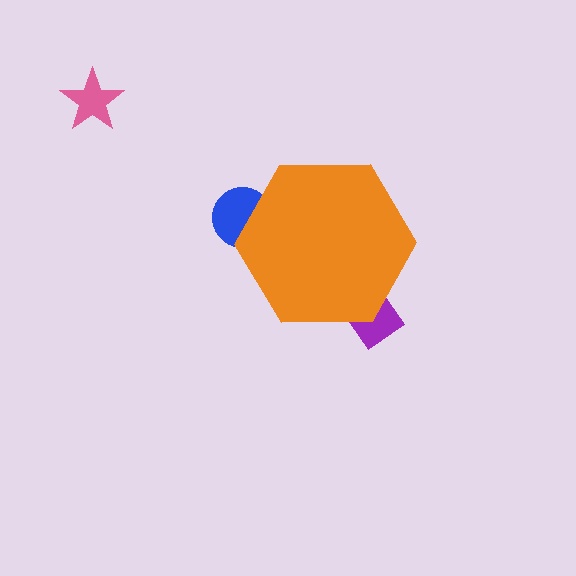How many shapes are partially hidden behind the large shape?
2 shapes are partially hidden.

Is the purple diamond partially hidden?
Yes, the purple diamond is partially hidden behind the orange hexagon.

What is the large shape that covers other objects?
An orange hexagon.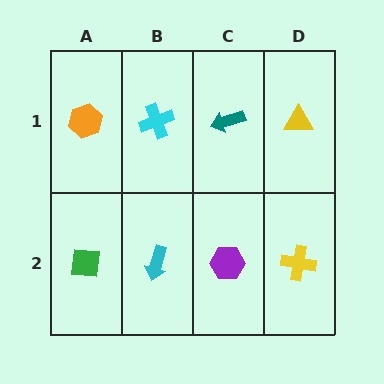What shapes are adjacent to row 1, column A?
A green square (row 2, column A), a cyan cross (row 1, column B).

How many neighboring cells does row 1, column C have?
3.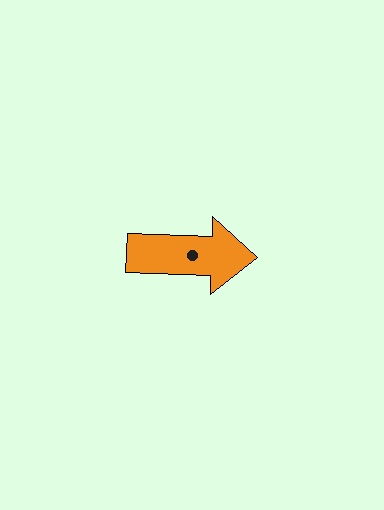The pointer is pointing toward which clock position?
Roughly 3 o'clock.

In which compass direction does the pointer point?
East.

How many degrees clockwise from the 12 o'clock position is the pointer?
Approximately 92 degrees.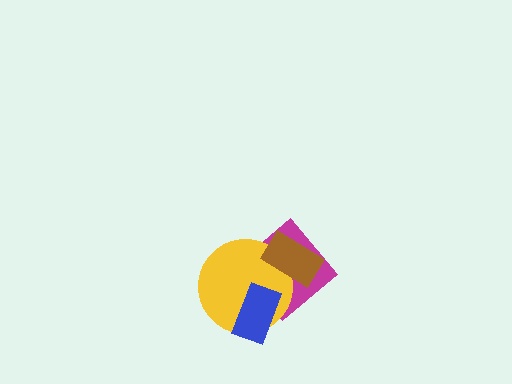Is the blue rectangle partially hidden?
No, no other shape covers it.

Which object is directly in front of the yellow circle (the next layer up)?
The blue rectangle is directly in front of the yellow circle.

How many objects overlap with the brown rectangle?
2 objects overlap with the brown rectangle.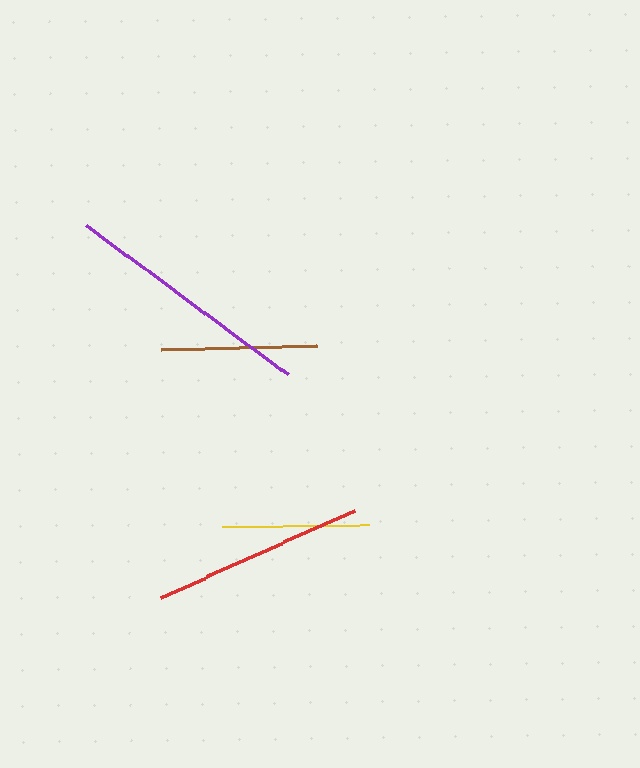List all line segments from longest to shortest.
From longest to shortest: purple, red, brown, yellow.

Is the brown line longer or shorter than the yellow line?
The brown line is longer than the yellow line.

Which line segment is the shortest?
The yellow line is the shortest at approximately 147 pixels.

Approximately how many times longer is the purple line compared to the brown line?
The purple line is approximately 1.6 times the length of the brown line.